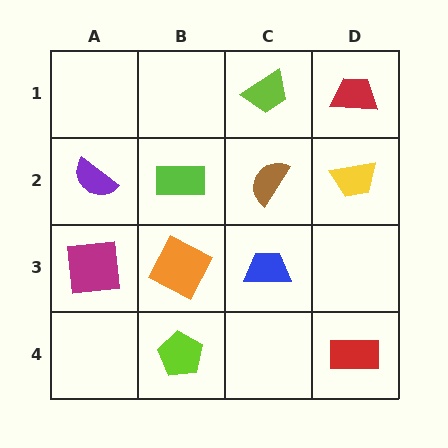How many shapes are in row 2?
4 shapes.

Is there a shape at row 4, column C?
No, that cell is empty.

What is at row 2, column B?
A lime rectangle.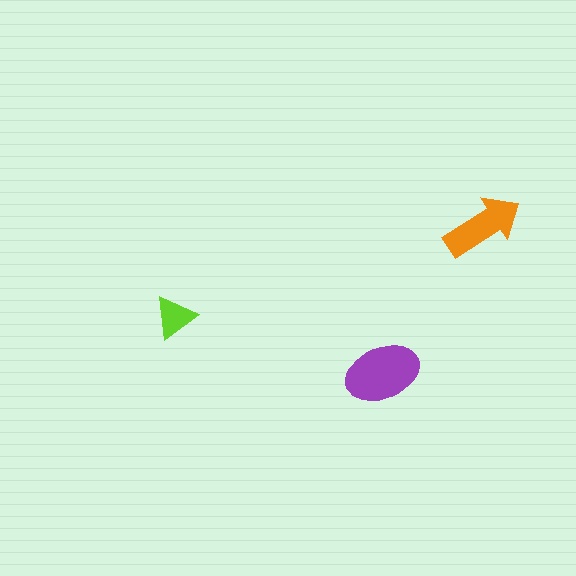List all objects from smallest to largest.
The lime triangle, the orange arrow, the purple ellipse.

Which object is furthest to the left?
The lime triangle is leftmost.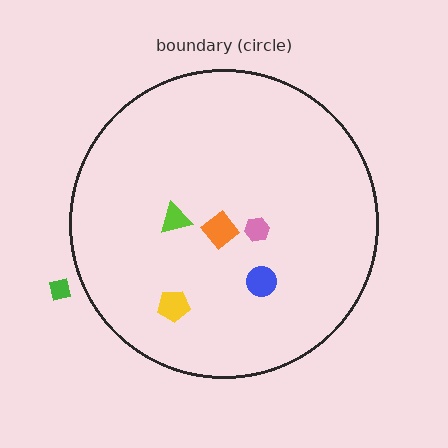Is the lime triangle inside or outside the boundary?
Inside.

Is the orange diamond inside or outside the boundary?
Inside.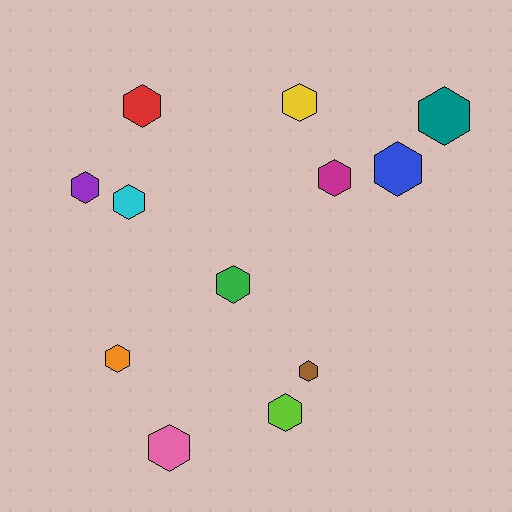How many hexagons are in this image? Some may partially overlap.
There are 12 hexagons.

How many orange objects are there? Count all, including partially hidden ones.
There is 1 orange object.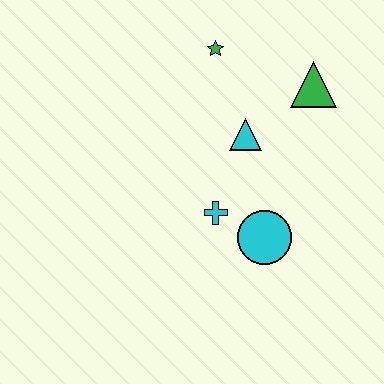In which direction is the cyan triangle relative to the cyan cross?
The cyan triangle is above the cyan cross.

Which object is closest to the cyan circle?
The cyan cross is closest to the cyan circle.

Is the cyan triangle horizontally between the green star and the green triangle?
Yes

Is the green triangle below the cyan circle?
No